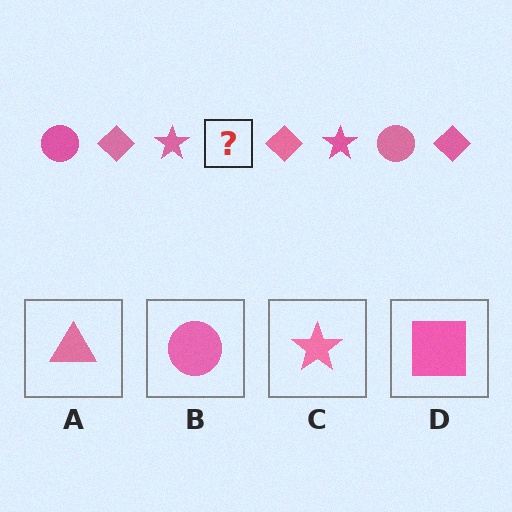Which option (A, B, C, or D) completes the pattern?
B.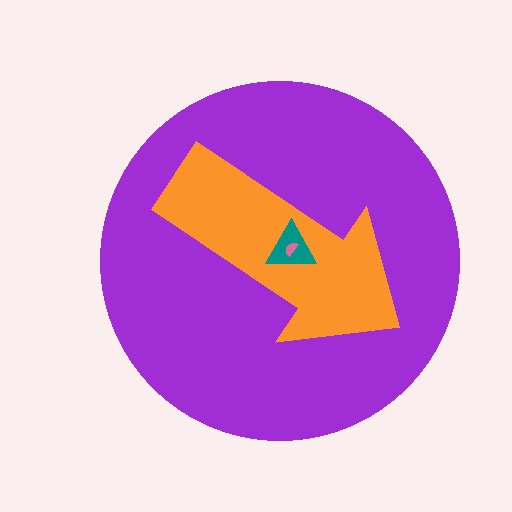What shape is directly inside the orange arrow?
The teal triangle.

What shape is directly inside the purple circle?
The orange arrow.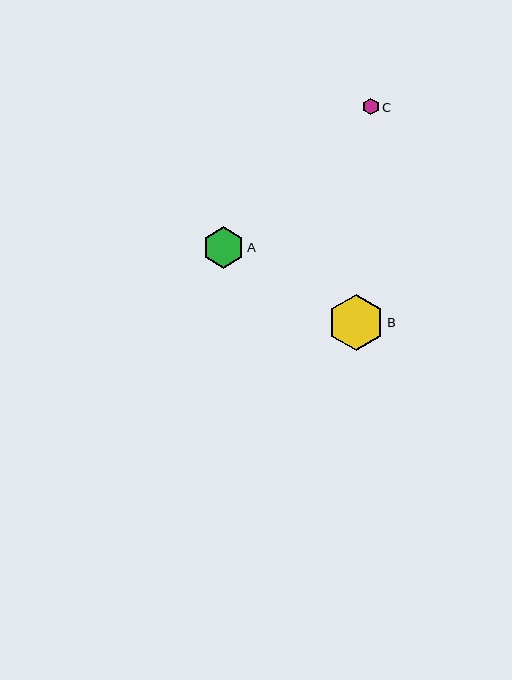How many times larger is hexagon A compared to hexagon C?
Hexagon A is approximately 2.5 times the size of hexagon C.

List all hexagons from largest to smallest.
From largest to smallest: B, A, C.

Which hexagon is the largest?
Hexagon B is the largest with a size of approximately 57 pixels.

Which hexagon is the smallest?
Hexagon C is the smallest with a size of approximately 16 pixels.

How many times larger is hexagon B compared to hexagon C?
Hexagon B is approximately 3.4 times the size of hexagon C.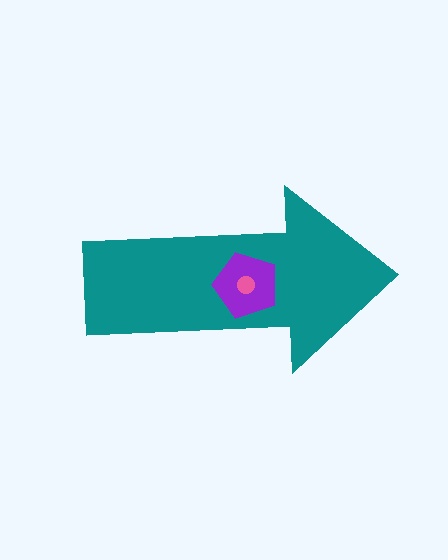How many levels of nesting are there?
3.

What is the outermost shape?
The teal arrow.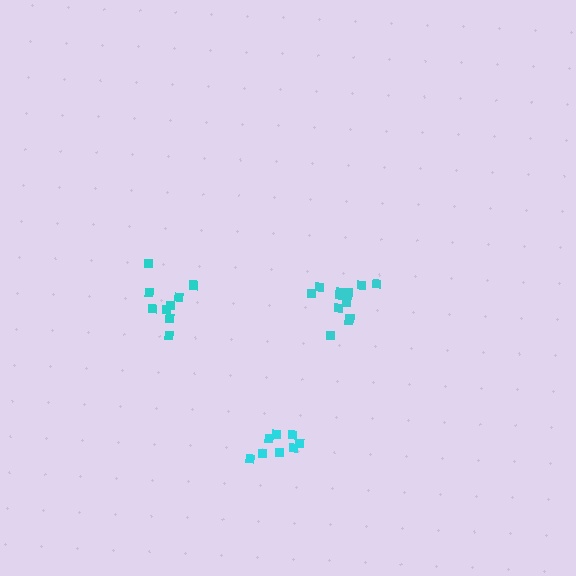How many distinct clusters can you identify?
There are 3 distinct clusters.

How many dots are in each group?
Group 1: 8 dots, Group 2: 13 dots, Group 3: 9 dots (30 total).